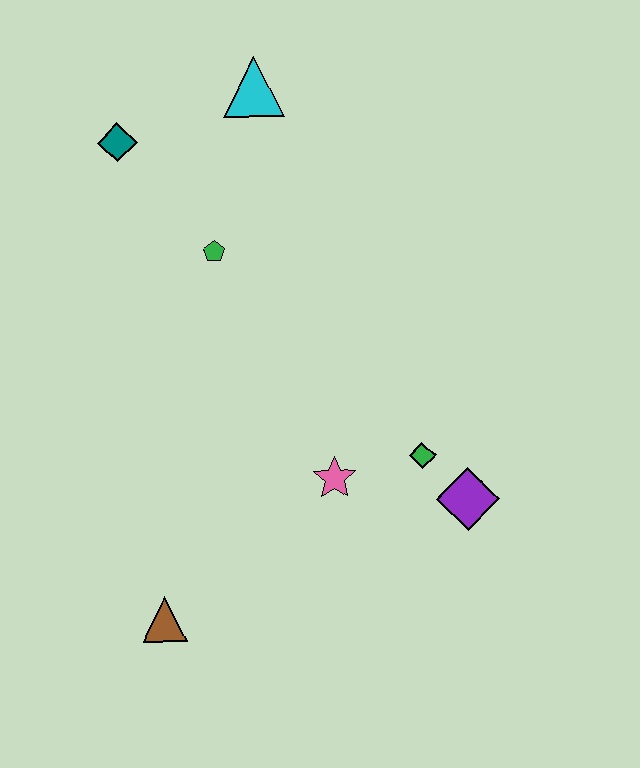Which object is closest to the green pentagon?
The teal diamond is closest to the green pentagon.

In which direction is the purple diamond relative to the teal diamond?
The purple diamond is below the teal diamond.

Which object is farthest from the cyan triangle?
The brown triangle is farthest from the cyan triangle.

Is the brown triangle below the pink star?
Yes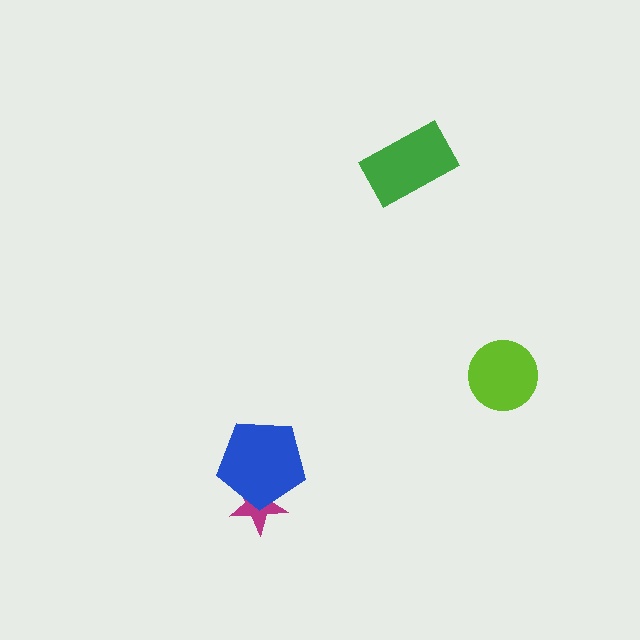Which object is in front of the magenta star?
The blue pentagon is in front of the magenta star.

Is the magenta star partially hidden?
Yes, it is partially covered by another shape.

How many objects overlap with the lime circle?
0 objects overlap with the lime circle.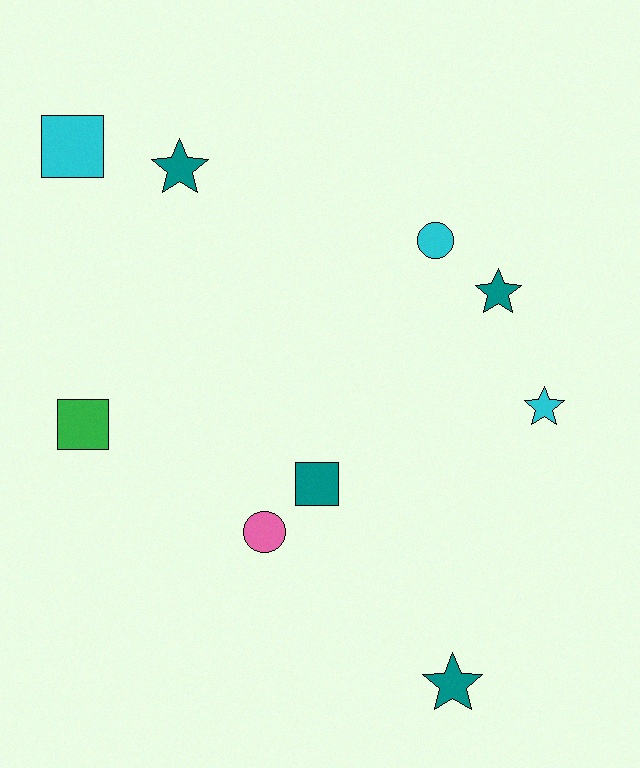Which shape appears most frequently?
Star, with 4 objects.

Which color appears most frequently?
Teal, with 4 objects.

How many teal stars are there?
There are 3 teal stars.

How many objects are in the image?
There are 9 objects.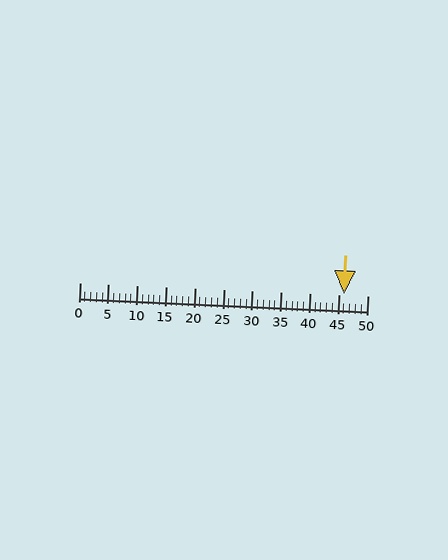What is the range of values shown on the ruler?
The ruler shows values from 0 to 50.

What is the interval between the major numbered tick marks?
The major tick marks are spaced 5 units apart.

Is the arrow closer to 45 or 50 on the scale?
The arrow is closer to 45.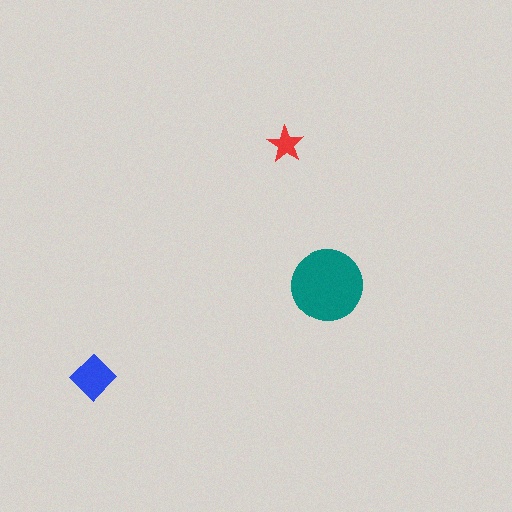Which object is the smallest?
The red star.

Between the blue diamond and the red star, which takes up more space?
The blue diamond.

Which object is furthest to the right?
The teal circle is rightmost.